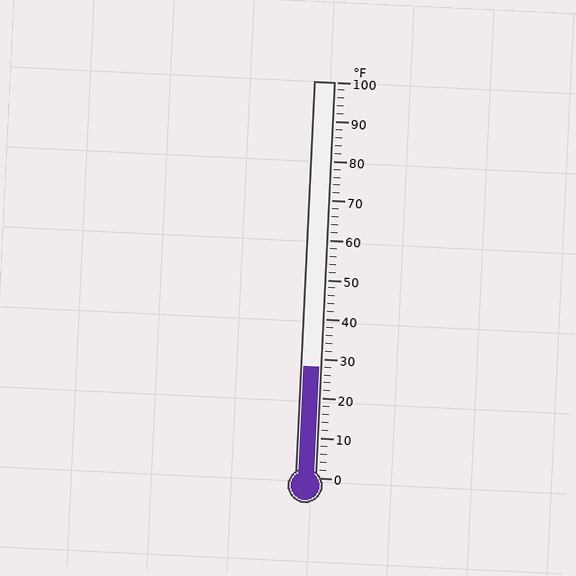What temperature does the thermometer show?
The thermometer shows approximately 28°F.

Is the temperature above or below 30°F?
The temperature is below 30°F.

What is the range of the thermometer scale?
The thermometer scale ranges from 0°F to 100°F.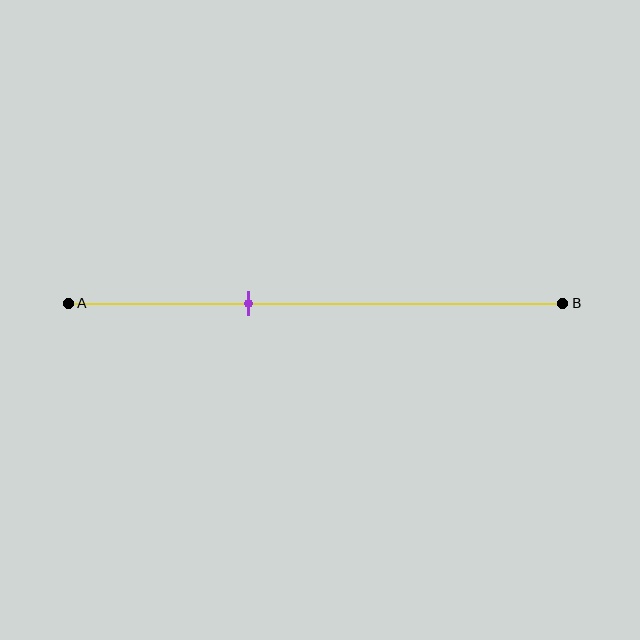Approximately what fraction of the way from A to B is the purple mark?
The purple mark is approximately 35% of the way from A to B.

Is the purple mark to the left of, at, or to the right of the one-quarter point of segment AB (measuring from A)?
The purple mark is to the right of the one-quarter point of segment AB.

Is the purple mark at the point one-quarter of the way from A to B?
No, the mark is at about 35% from A, not at the 25% one-quarter point.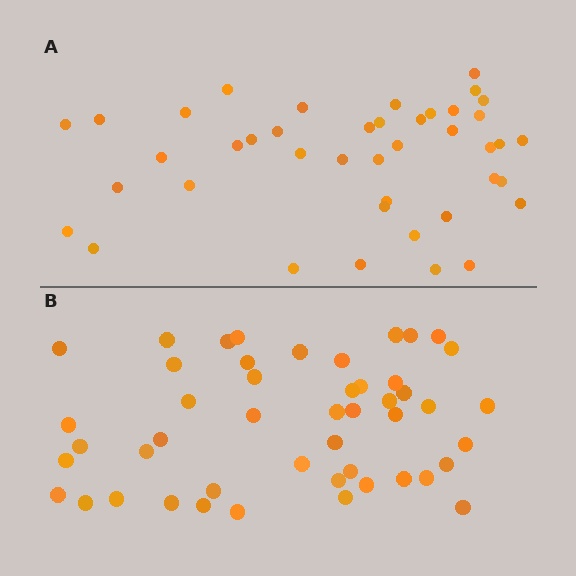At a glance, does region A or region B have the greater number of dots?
Region B (the bottom region) has more dots.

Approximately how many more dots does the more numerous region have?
Region B has about 6 more dots than region A.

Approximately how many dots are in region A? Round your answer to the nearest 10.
About 40 dots. (The exact count is 42, which rounds to 40.)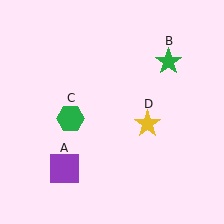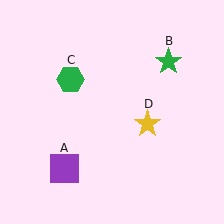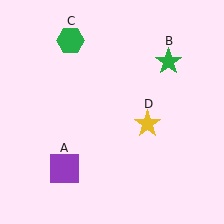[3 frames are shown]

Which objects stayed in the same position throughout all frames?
Purple square (object A) and green star (object B) and yellow star (object D) remained stationary.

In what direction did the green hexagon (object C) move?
The green hexagon (object C) moved up.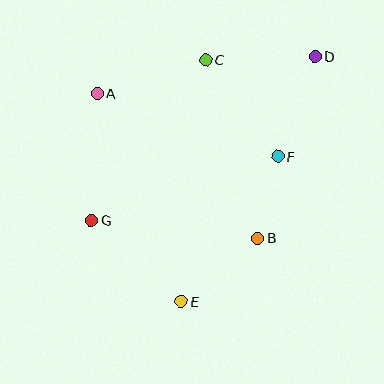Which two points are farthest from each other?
Points D and E are farthest from each other.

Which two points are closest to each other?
Points B and F are closest to each other.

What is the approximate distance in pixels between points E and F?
The distance between E and F is approximately 174 pixels.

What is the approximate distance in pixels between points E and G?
The distance between E and G is approximately 121 pixels.